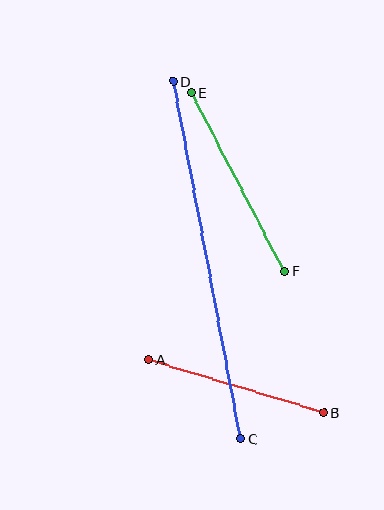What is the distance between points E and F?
The distance is approximately 202 pixels.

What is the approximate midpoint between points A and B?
The midpoint is at approximately (236, 386) pixels.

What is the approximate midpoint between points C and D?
The midpoint is at approximately (207, 260) pixels.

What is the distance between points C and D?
The distance is approximately 364 pixels.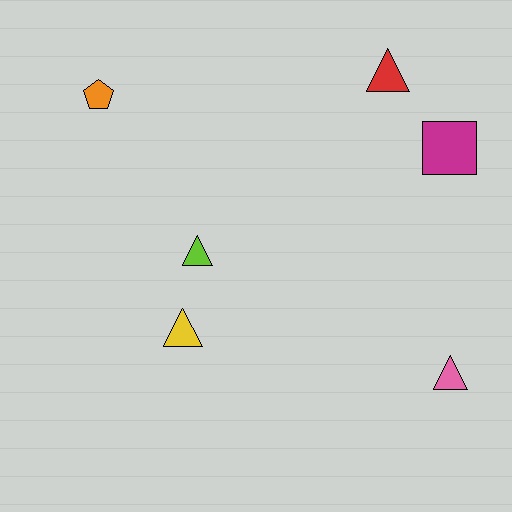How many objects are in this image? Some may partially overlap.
There are 6 objects.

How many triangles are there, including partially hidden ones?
There are 4 triangles.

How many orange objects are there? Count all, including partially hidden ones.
There is 1 orange object.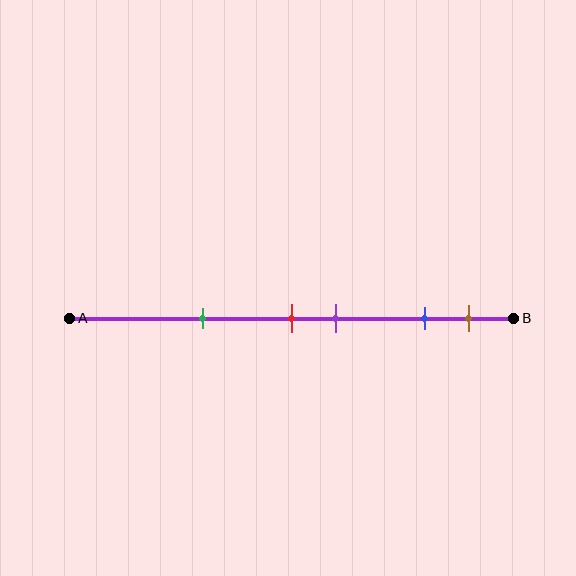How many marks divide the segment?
There are 5 marks dividing the segment.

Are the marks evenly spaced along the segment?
No, the marks are not evenly spaced.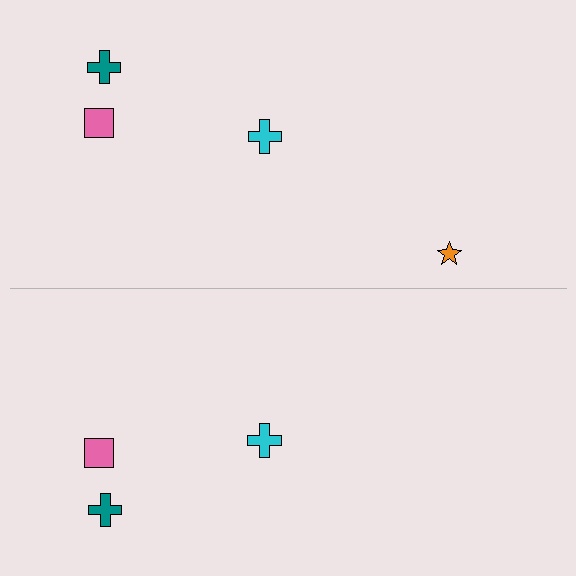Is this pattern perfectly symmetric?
No, the pattern is not perfectly symmetric. A orange star is missing from the bottom side.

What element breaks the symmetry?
A orange star is missing from the bottom side.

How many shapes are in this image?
There are 7 shapes in this image.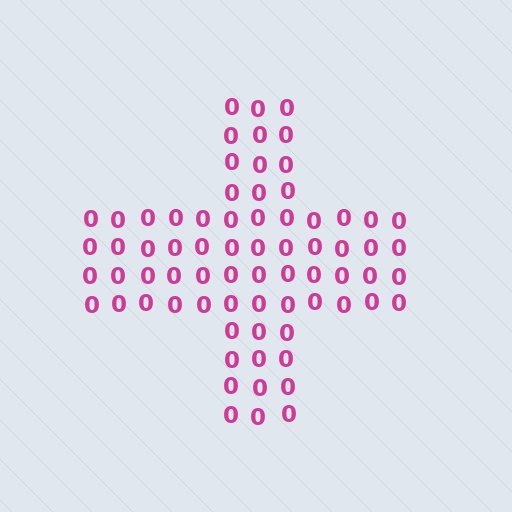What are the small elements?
The small elements are digit 0's.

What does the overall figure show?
The overall figure shows a cross.